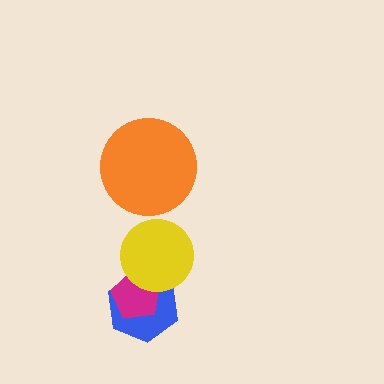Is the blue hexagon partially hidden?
Yes, it is partially covered by another shape.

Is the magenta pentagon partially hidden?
Yes, it is partially covered by another shape.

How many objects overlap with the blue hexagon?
2 objects overlap with the blue hexagon.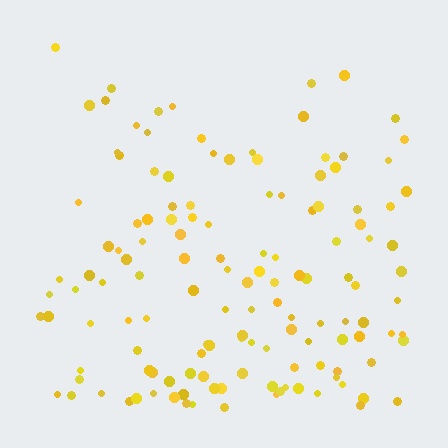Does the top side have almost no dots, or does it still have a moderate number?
Still a moderate number, just noticeably fewer than the bottom.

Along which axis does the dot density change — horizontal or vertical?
Vertical.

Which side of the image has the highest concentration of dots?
The bottom.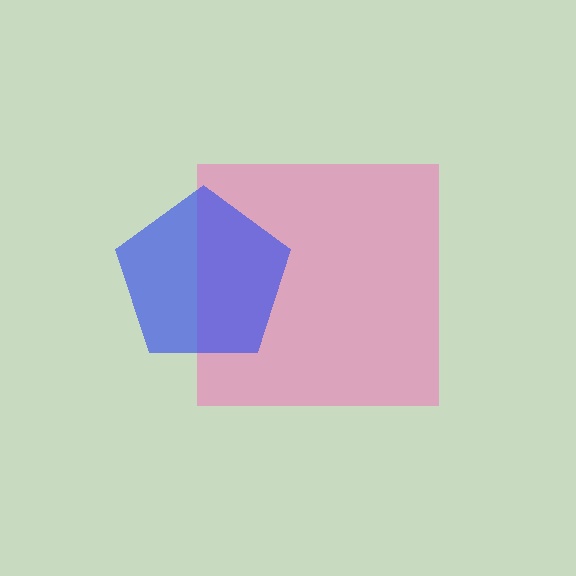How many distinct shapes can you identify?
There are 2 distinct shapes: a pink square, a blue pentagon.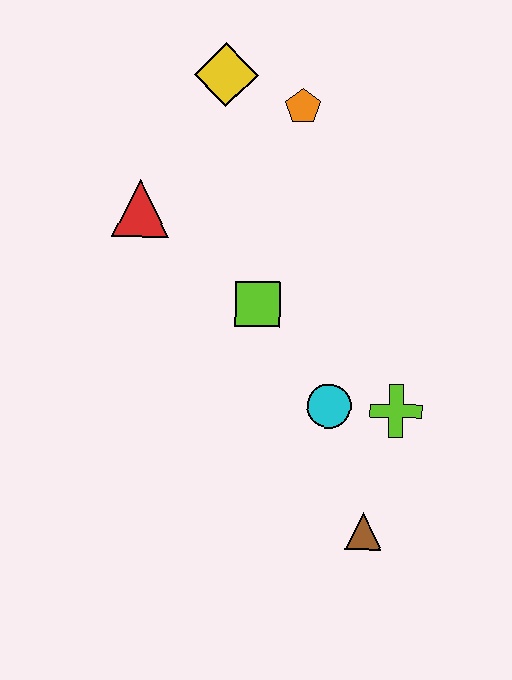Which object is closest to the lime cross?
The cyan circle is closest to the lime cross.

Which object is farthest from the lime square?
The brown triangle is farthest from the lime square.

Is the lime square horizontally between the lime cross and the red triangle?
Yes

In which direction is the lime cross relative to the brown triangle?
The lime cross is above the brown triangle.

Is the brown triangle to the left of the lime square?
No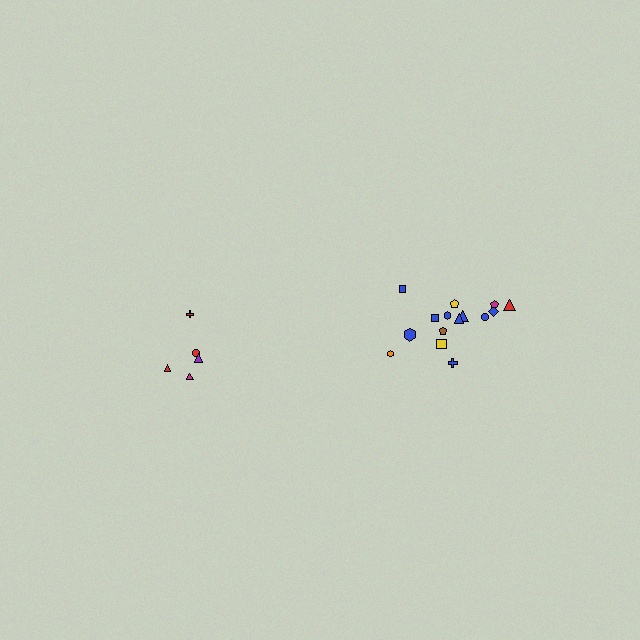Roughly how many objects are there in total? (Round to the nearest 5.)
Roughly 20 objects in total.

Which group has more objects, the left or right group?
The right group.